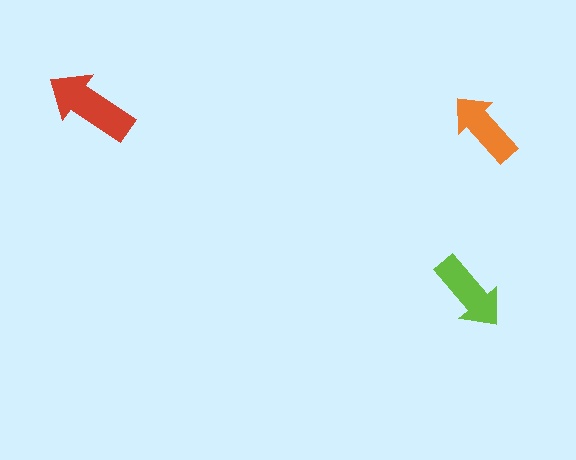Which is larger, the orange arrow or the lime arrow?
The lime one.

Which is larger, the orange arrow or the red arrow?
The red one.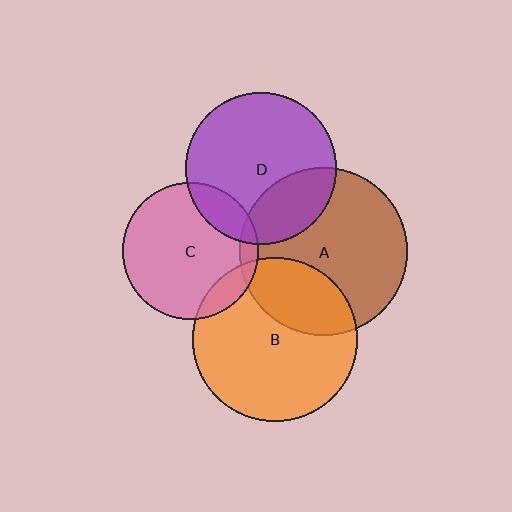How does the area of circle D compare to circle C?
Approximately 1.2 times.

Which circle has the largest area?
Circle A (brown).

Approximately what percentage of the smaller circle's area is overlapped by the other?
Approximately 15%.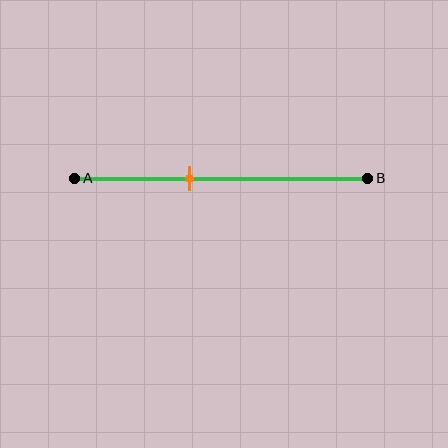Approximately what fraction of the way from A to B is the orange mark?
The orange mark is approximately 40% of the way from A to B.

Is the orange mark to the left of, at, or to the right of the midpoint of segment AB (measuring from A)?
The orange mark is to the left of the midpoint of segment AB.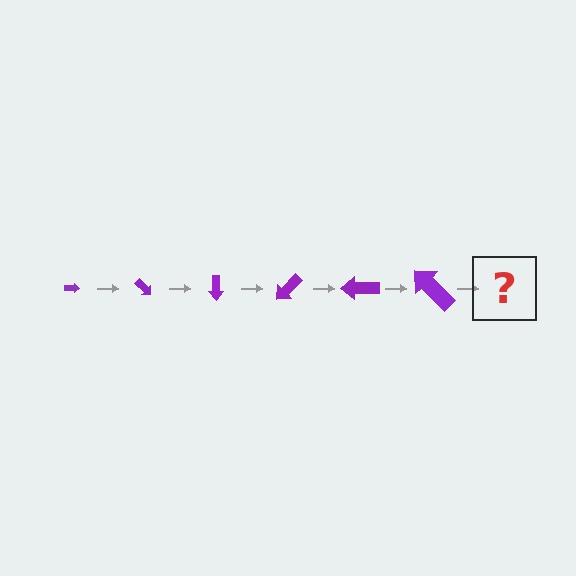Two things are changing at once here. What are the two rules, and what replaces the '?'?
The two rules are that the arrow grows larger each step and it rotates 45 degrees each step. The '?' should be an arrow, larger than the previous one and rotated 270 degrees from the start.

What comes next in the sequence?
The next element should be an arrow, larger than the previous one and rotated 270 degrees from the start.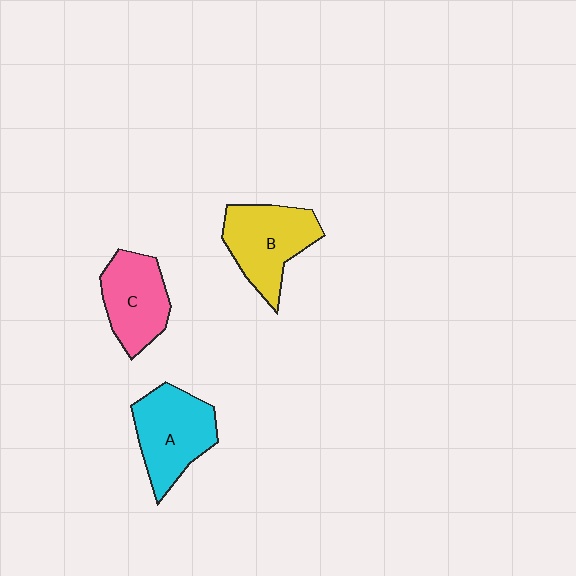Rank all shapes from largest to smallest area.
From largest to smallest: A (cyan), B (yellow), C (pink).